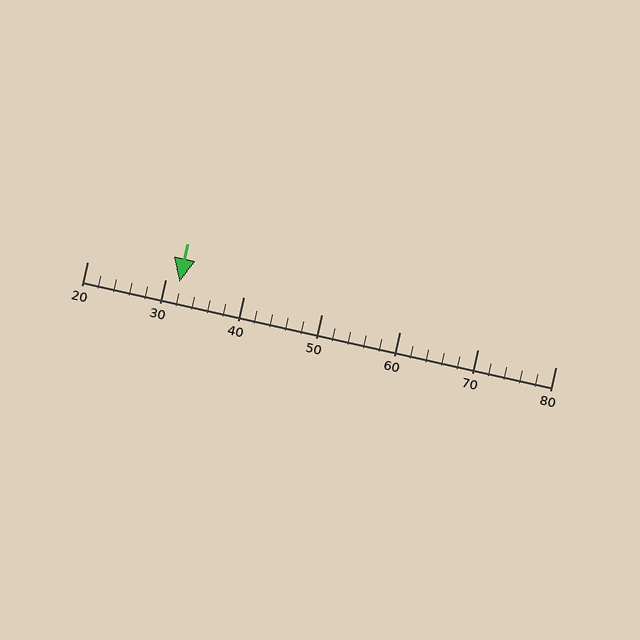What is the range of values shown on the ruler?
The ruler shows values from 20 to 80.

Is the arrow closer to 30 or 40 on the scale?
The arrow is closer to 30.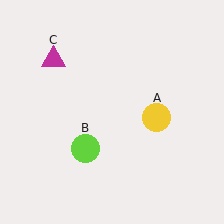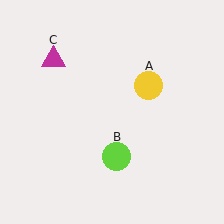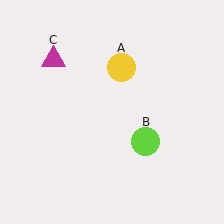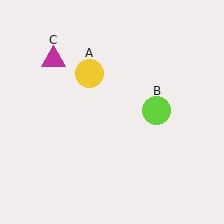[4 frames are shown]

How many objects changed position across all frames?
2 objects changed position: yellow circle (object A), lime circle (object B).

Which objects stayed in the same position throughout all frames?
Magenta triangle (object C) remained stationary.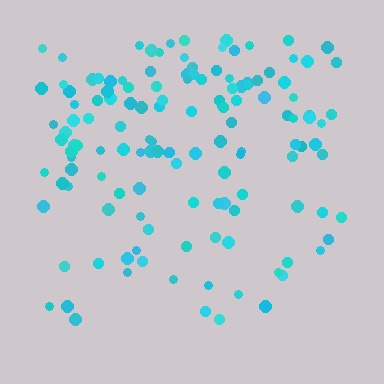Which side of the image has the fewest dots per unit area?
The bottom.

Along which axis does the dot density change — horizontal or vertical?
Vertical.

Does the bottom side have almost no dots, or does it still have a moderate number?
Still a moderate number, just noticeably fewer than the top.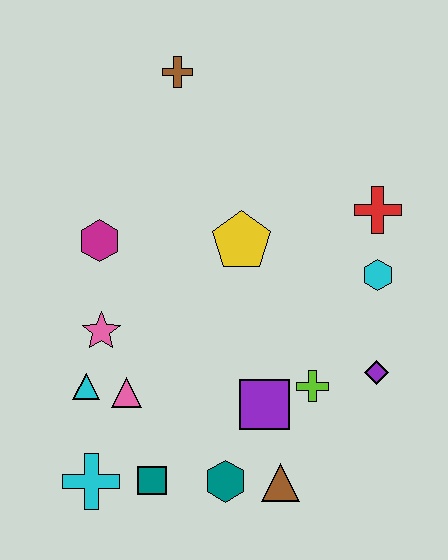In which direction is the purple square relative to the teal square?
The purple square is to the right of the teal square.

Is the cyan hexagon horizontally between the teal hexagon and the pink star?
No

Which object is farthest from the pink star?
The red cross is farthest from the pink star.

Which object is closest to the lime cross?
The purple square is closest to the lime cross.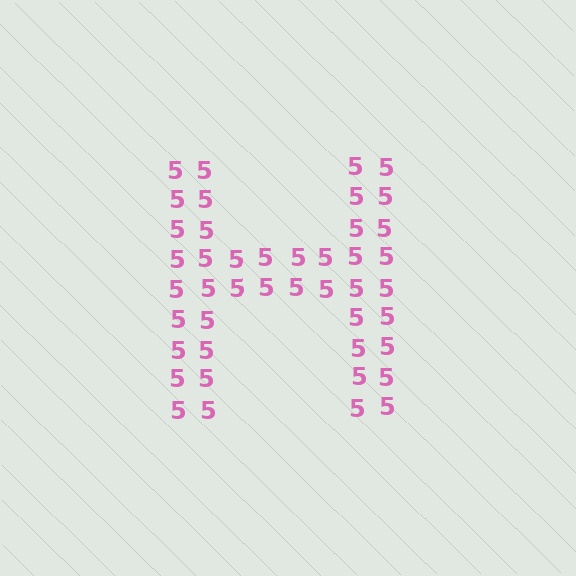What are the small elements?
The small elements are digit 5's.